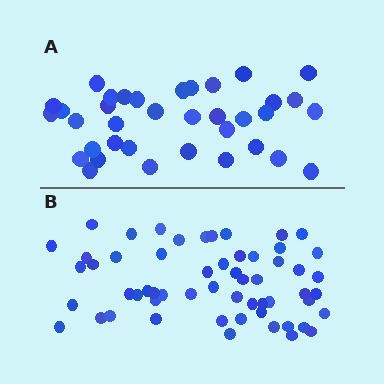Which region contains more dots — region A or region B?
Region B (the bottom region) has more dots.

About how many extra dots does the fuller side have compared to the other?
Region B has approximately 20 more dots than region A.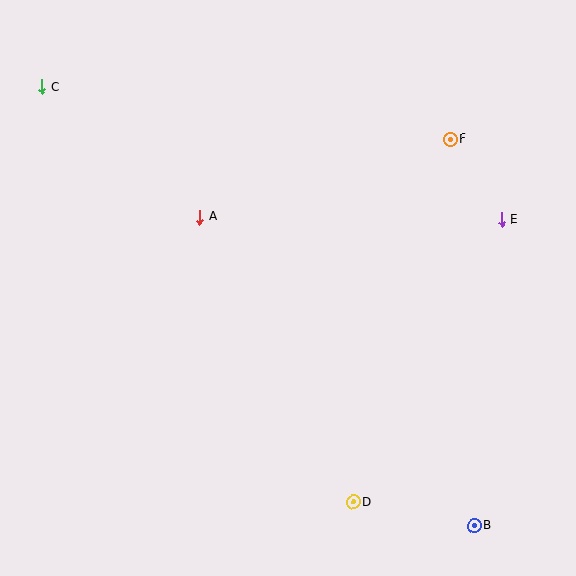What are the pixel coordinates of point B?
Point B is at (475, 525).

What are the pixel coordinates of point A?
Point A is at (200, 217).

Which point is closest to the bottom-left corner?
Point D is closest to the bottom-left corner.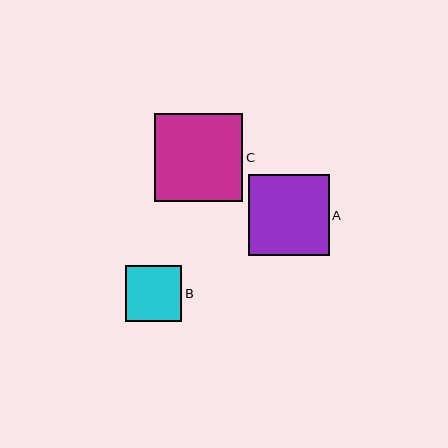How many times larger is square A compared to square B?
Square A is approximately 1.4 times the size of square B.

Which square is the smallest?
Square B is the smallest with a size of approximately 56 pixels.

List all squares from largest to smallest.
From largest to smallest: C, A, B.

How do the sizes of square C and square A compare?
Square C and square A are approximately the same size.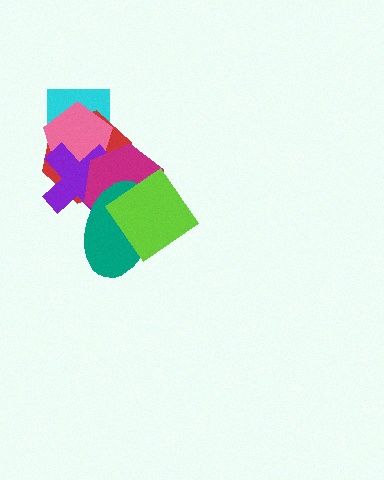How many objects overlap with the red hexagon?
5 objects overlap with the red hexagon.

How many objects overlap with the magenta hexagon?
5 objects overlap with the magenta hexagon.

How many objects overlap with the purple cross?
4 objects overlap with the purple cross.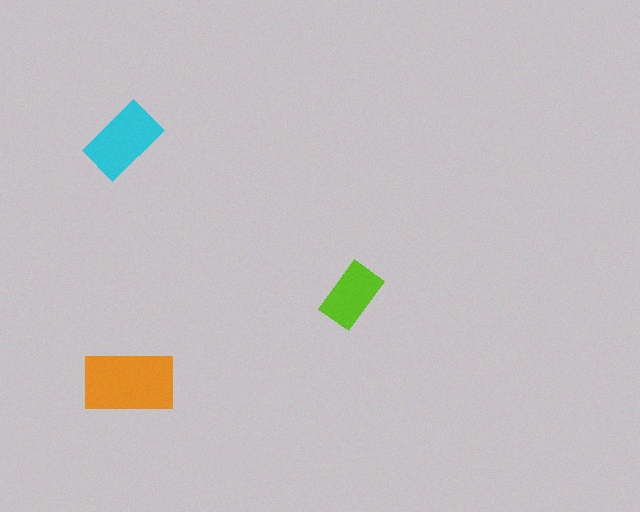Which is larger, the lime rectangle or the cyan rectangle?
The cyan one.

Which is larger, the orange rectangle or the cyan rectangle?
The orange one.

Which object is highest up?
The cyan rectangle is topmost.